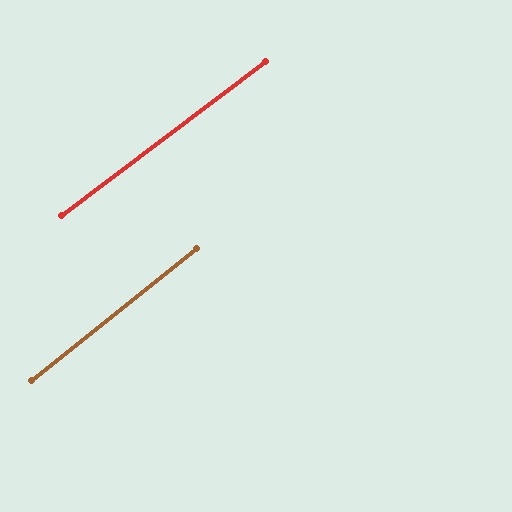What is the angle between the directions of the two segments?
Approximately 2 degrees.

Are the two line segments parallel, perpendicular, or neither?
Parallel — their directions differ by only 1.5°.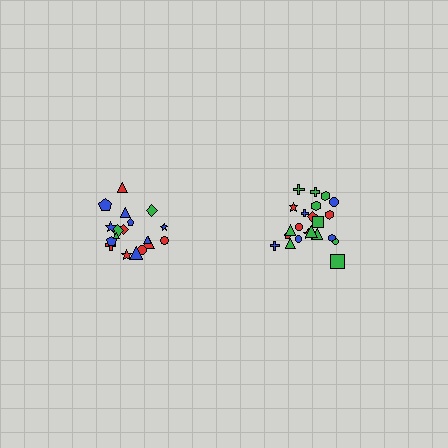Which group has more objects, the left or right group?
The right group.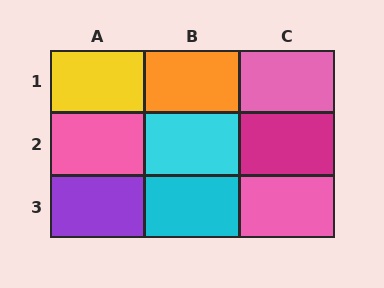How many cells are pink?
3 cells are pink.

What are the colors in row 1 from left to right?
Yellow, orange, pink.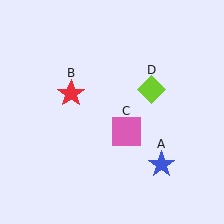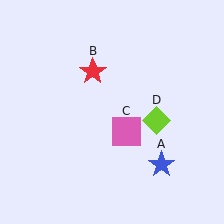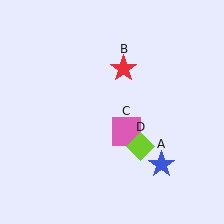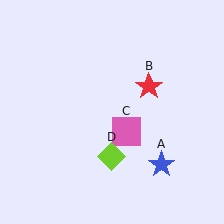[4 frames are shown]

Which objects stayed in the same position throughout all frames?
Blue star (object A) and pink square (object C) remained stationary.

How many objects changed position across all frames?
2 objects changed position: red star (object B), lime diamond (object D).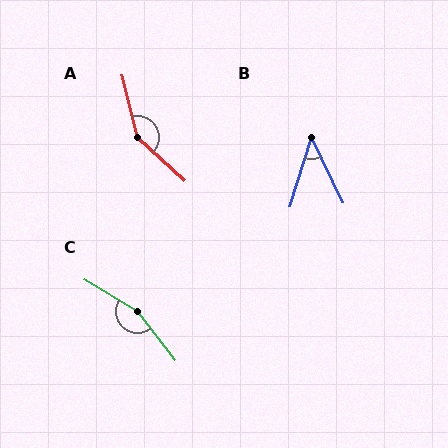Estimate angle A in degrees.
Approximately 147 degrees.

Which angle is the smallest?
B, at approximately 43 degrees.